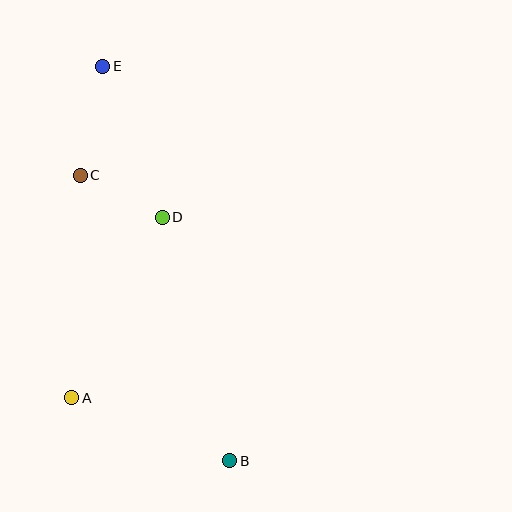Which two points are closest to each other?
Points C and D are closest to each other.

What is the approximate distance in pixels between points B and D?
The distance between B and D is approximately 253 pixels.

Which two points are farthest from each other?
Points B and E are farthest from each other.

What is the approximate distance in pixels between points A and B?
The distance between A and B is approximately 170 pixels.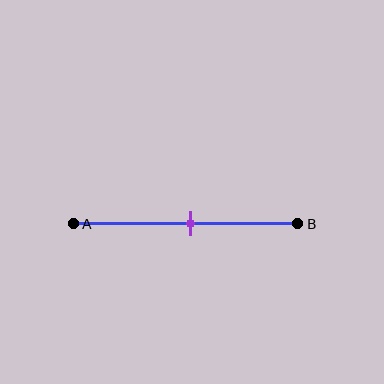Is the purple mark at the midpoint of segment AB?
Yes, the mark is approximately at the midpoint.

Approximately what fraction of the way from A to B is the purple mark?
The purple mark is approximately 50% of the way from A to B.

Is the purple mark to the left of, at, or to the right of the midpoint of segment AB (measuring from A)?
The purple mark is approximately at the midpoint of segment AB.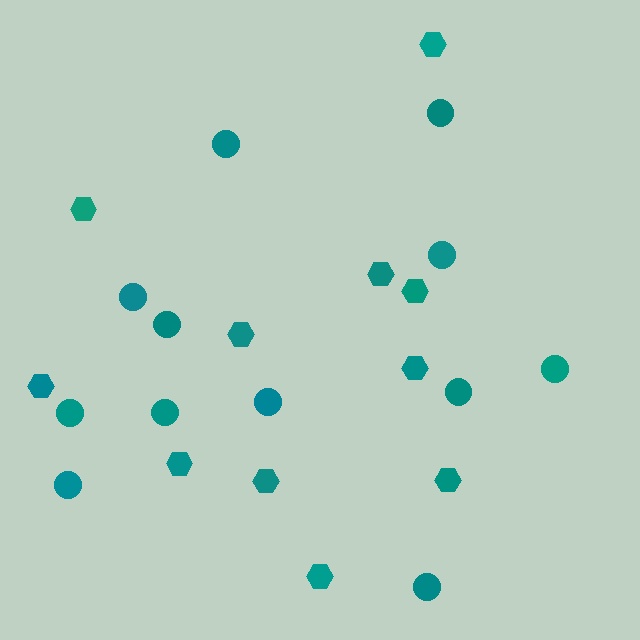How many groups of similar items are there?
There are 2 groups: one group of hexagons (11) and one group of circles (12).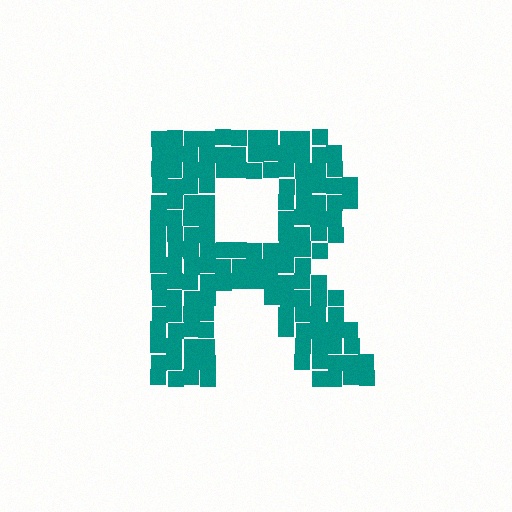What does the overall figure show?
The overall figure shows the letter R.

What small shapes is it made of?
It is made of small squares.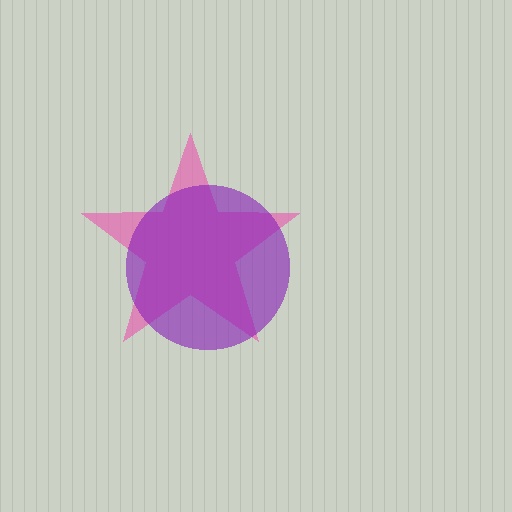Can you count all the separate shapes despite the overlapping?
Yes, there are 2 separate shapes.